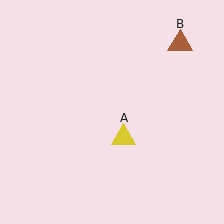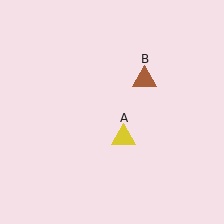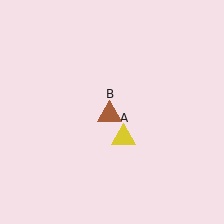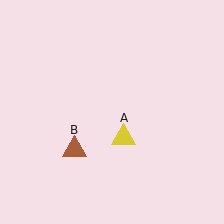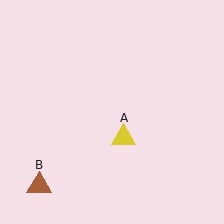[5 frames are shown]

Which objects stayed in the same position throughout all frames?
Yellow triangle (object A) remained stationary.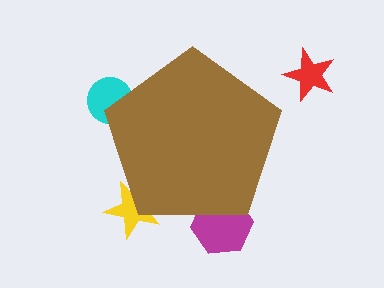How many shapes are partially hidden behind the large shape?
3 shapes are partially hidden.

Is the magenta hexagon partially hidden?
Yes, the magenta hexagon is partially hidden behind the brown pentagon.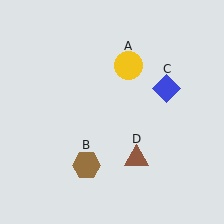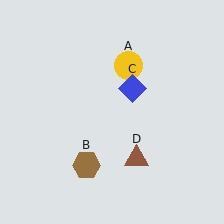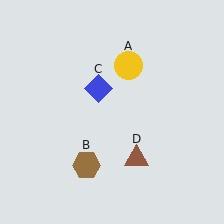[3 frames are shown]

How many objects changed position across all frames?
1 object changed position: blue diamond (object C).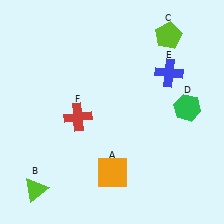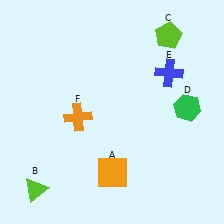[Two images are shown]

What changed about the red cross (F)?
In Image 1, F is red. In Image 2, it changed to orange.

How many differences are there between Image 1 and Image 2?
There is 1 difference between the two images.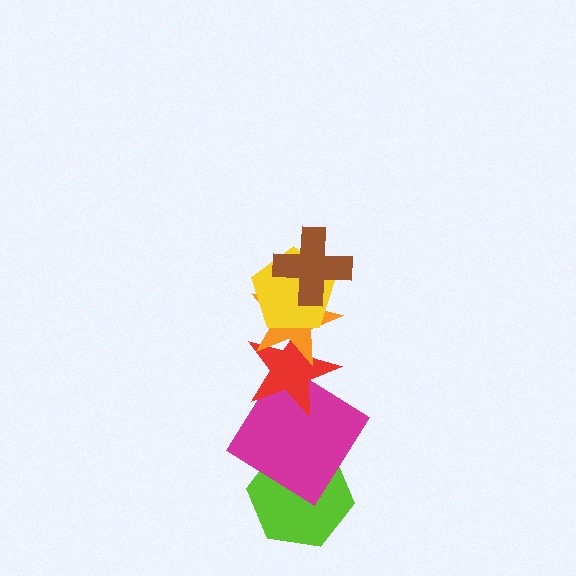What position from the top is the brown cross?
The brown cross is 1st from the top.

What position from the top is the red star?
The red star is 4th from the top.